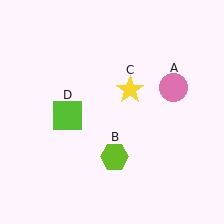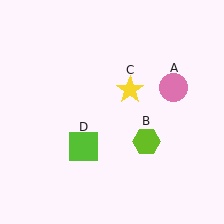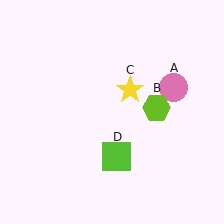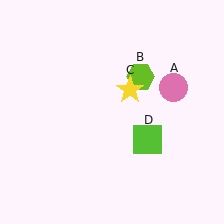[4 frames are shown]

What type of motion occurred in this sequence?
The lime hexagon (object B), lime square (object D) rotated counterclockwise around the center of the scene.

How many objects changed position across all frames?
2 objects changed position: lime hexagon (object B), lime square (object D).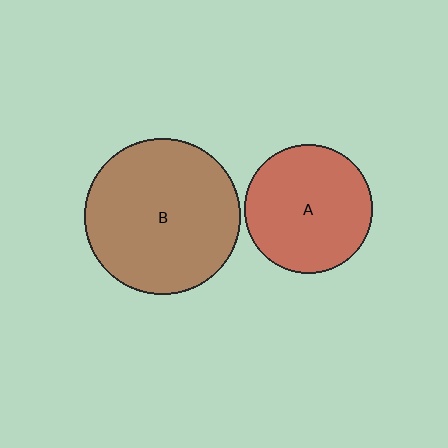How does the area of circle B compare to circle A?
Approximately 1.5 times.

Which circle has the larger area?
Circle B (brown).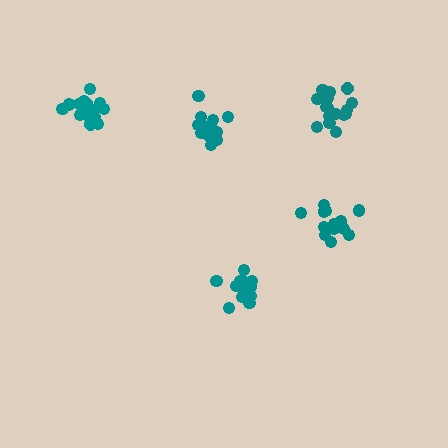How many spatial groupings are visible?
There are 5 spatial groupings.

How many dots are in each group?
Group 1: 14 dots, Group 2: 15 dots, Group 3: 16 dots, Group 4: 17 dots, Group 5: 13 dots (75 total).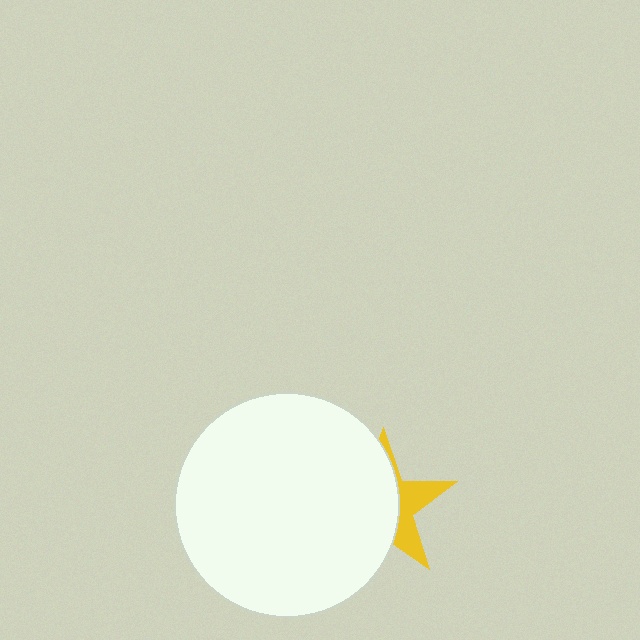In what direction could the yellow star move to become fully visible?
The yellow star could move right. That would shift it out from behind the white circle entirely.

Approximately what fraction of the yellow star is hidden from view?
Roughly 66% of the yellow star is hidden behind the white circle.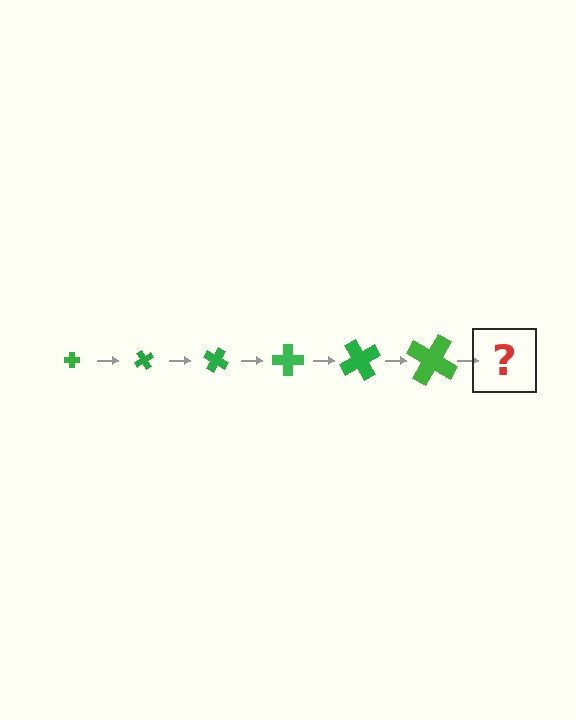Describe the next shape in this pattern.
It should be a cross, larger than the previous one and rotated 360 degrees from the start.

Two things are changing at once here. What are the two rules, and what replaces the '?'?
The two rules are that the cross grows larger each step and it rotates 60 degrees each step. The '?' should be a cross, larger than the previous one and rotated 360 degrees from the start.